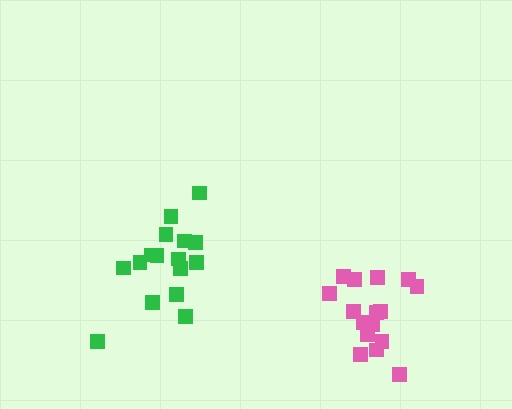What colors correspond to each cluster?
The clusters are colored: green, pink.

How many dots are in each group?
Group 1: 16 dots, Group 2: 16 dots (32 total).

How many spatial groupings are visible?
There are 2 spatial groupings.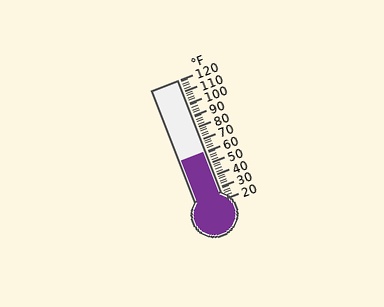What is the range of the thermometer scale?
The thermometer scale ranges from 20°F to 120°F.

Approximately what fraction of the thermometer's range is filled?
The thermometer is filled to approximately 40% of its range.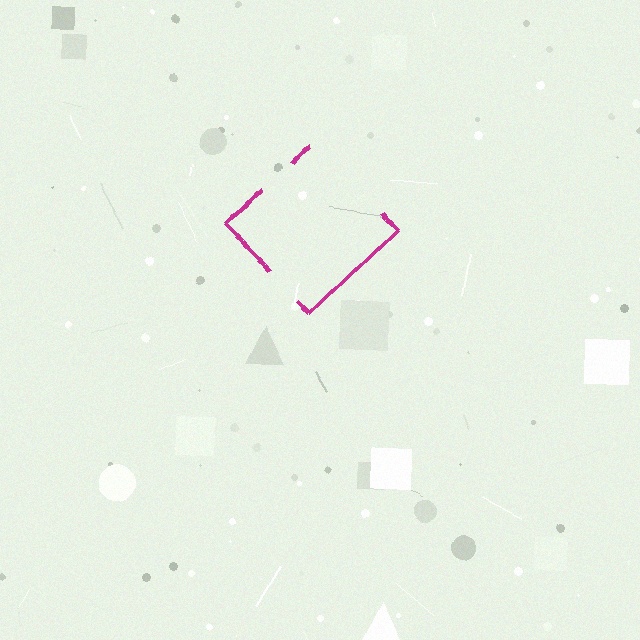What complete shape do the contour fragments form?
The contour fragments form a diamond.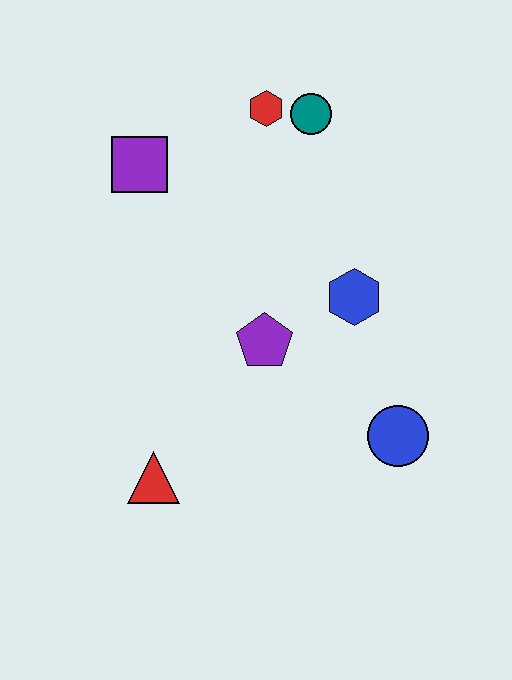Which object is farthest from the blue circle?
The purple square is farthest from the blue circle.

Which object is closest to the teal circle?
The red hexagon is closest to the teal circle.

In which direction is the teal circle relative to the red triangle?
The teal circle is above the red triangle.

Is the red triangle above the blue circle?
No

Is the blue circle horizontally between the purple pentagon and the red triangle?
No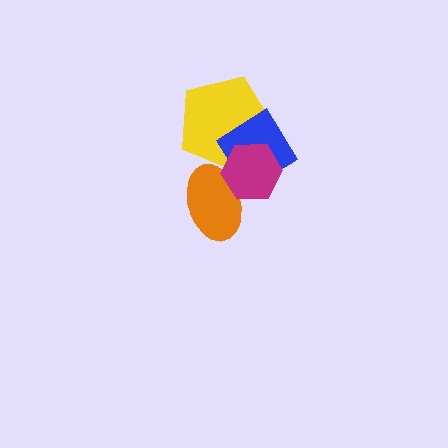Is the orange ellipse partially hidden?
Yes, it is partially covered by another shape.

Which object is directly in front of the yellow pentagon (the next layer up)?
The blue diamond is directly in front of the yellow pentagon.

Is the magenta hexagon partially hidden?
No, no other shape covers it.